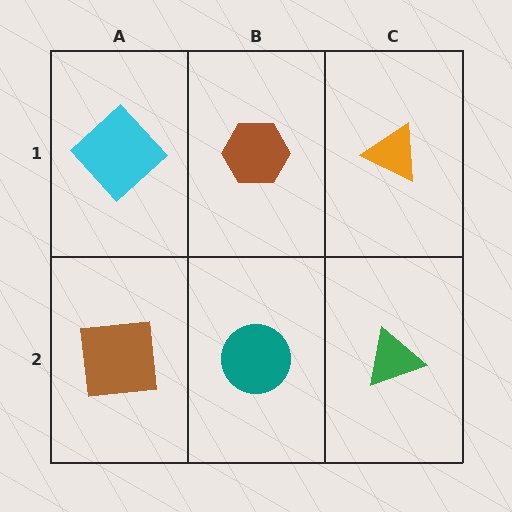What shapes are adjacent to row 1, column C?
A green triangle (row 2, column C), a brown hexagon (row 1, column B).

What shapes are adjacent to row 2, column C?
An orange triangle (row 1, column C), a teal circle (row 2, column B).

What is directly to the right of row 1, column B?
An orange triangle.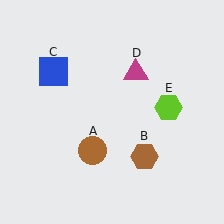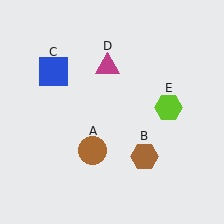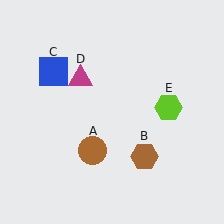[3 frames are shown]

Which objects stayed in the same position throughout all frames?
Brown circle (object A) and brown hexagon (object B) and blue square (object C) and lime hexagon (object E) remained stationary.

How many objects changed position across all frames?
1 object changed position: magenta triangle (object D).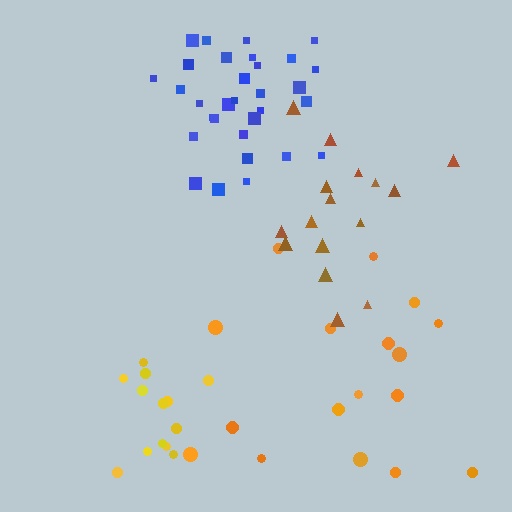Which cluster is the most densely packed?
Yellow.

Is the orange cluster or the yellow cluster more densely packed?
Yellow.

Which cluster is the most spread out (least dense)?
Orange.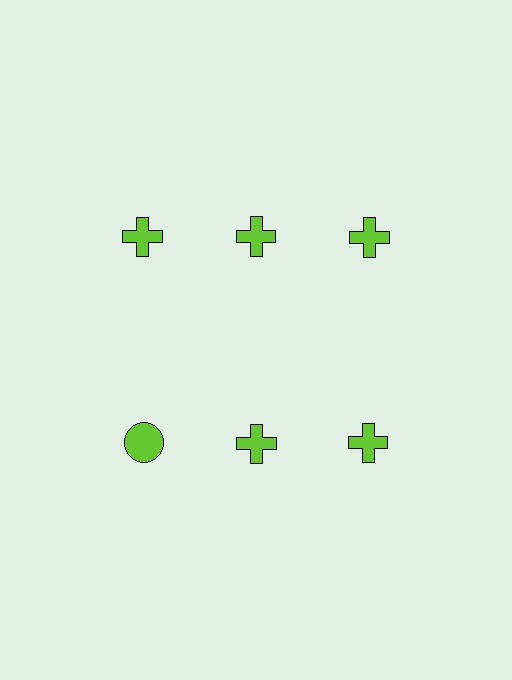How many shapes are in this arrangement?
There are 6 shapes arranged in a grid pattern.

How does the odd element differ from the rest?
It has a different shape: circle instead of cross.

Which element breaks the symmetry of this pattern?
The lime circle in the second row, leftmost column breaks the symmetry. All other shapes are lime crosses.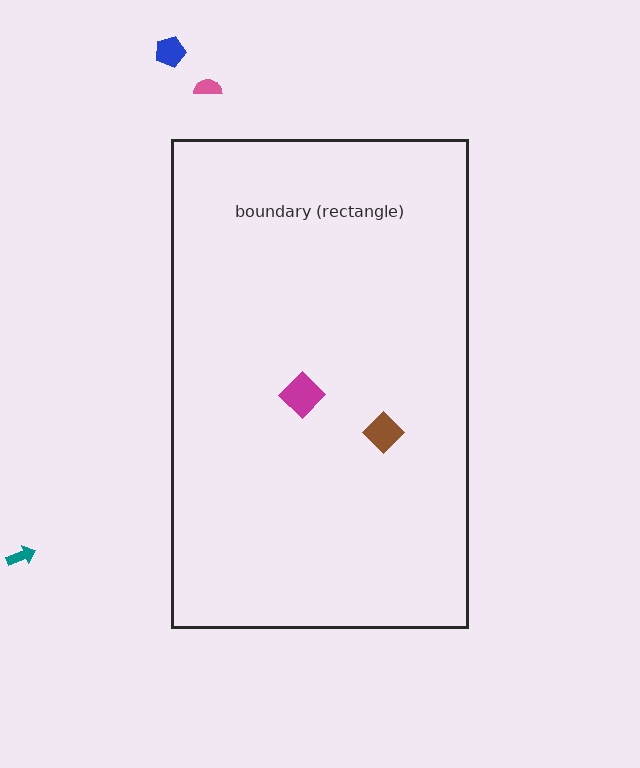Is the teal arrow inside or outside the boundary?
Outside.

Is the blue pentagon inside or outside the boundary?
Outside.